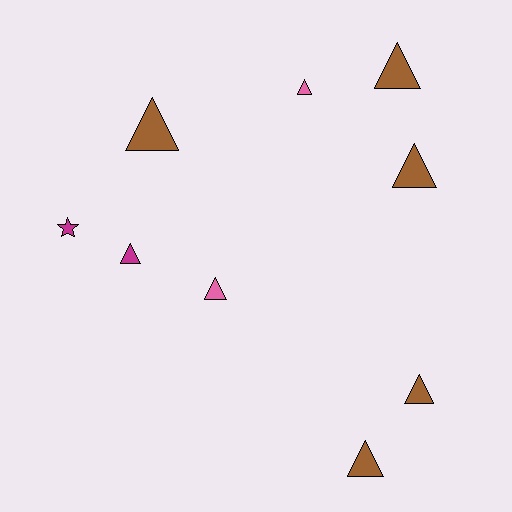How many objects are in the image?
There are 9 objects.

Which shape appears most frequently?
Triangle, with 8 objects.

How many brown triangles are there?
There are 5 brown triangles.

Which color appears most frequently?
Brown, with 5 objects.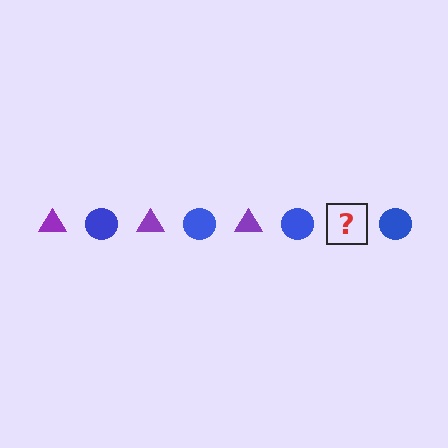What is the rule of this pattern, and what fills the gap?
The rule is that the pattern alternates between purple triangle and blue circle. The gap should be filled with a purple triangle.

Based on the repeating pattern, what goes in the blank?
The blank should be a purple triangle.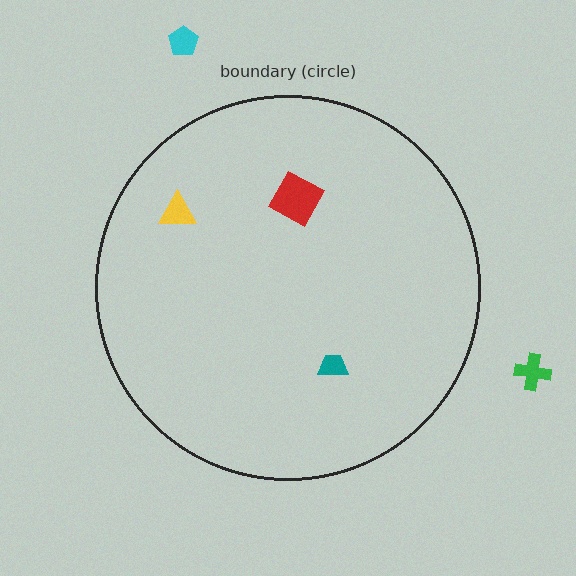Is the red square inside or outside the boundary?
Inside.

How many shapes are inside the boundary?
3 inside, 2 outside.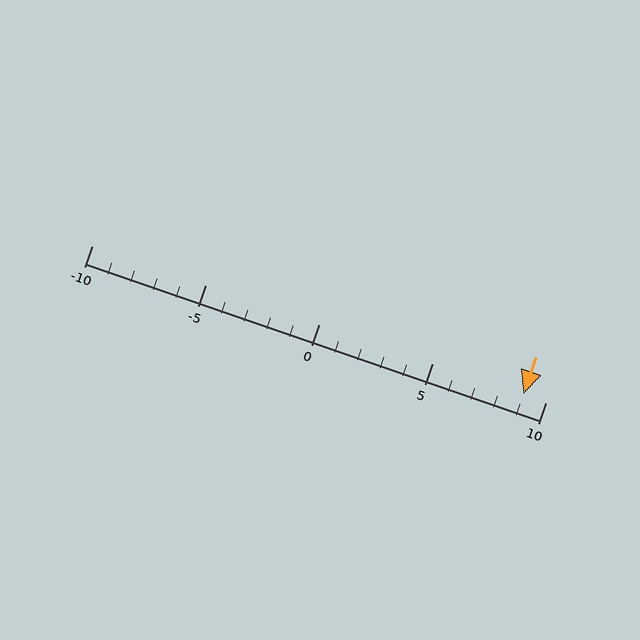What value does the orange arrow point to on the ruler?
The orange arrow points to approximately 9.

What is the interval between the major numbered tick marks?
The major tick marks are spaced 5 units apart.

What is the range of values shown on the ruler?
The ruler shows values from -10 to 10.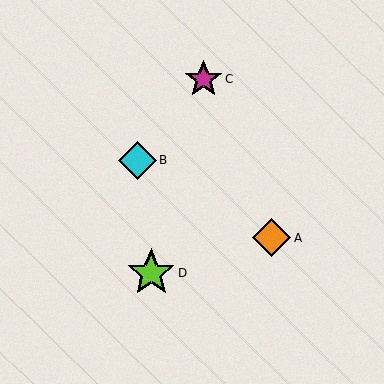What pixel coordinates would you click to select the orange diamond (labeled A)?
Click at (272, 237) to select the orange diamond A.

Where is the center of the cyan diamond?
The center of the cyan diamond is at (137, 160).